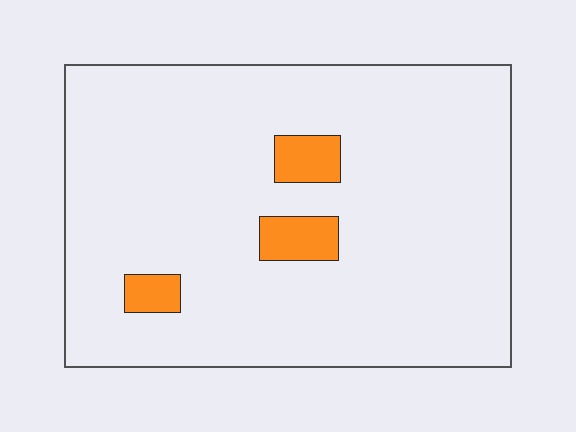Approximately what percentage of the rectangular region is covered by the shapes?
Approximately 5%.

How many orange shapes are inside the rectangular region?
3.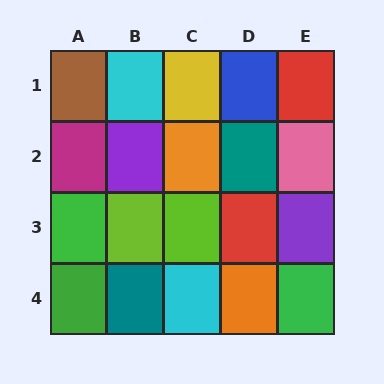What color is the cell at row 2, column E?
Pink.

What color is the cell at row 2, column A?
Magenta.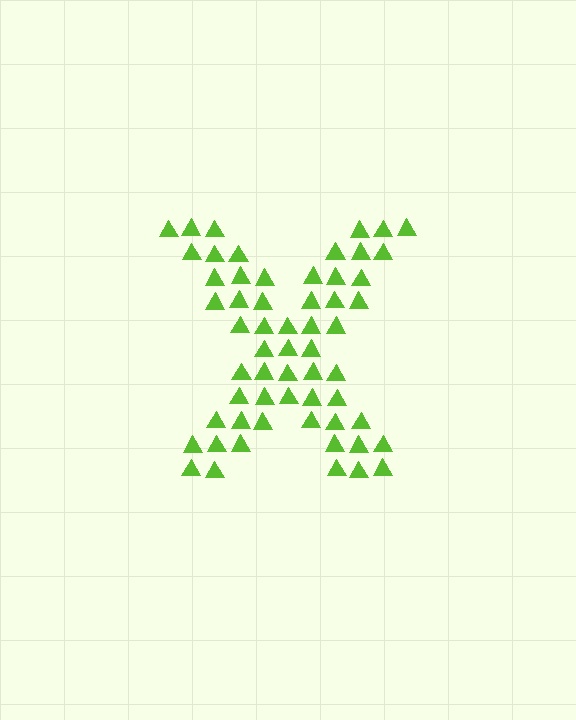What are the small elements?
The small elements are triangles.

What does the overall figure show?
The overall figure shows the letter X.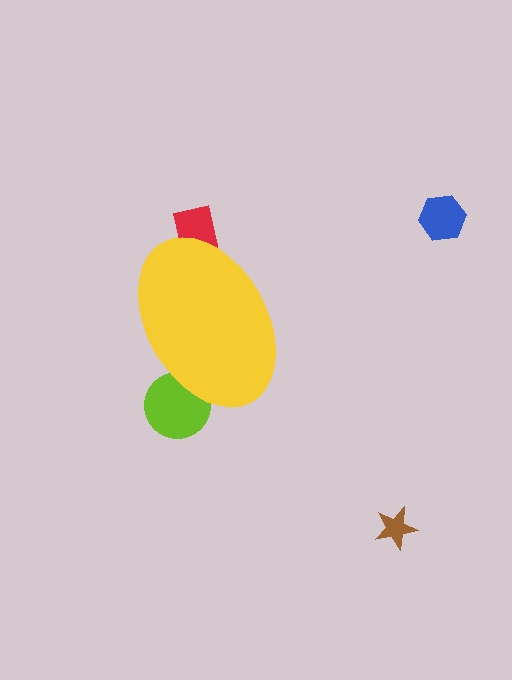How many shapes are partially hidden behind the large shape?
2 shapes are partially hidden.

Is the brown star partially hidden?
No, the brown star is fully visible.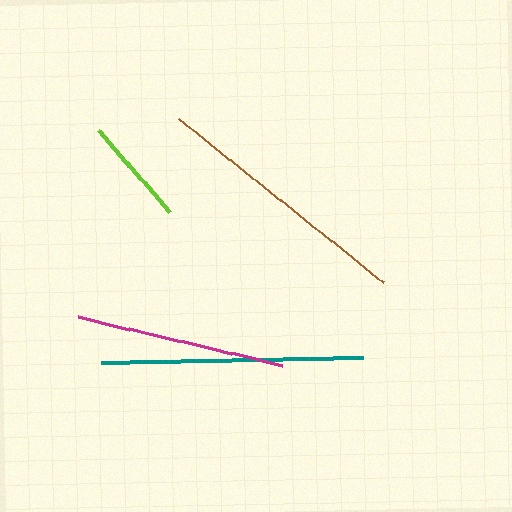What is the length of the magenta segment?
The magenta segment is approximately 209 pixels long.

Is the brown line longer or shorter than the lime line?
The brown line is longer than the lime line.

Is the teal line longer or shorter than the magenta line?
The teal line is longer than the magenta line.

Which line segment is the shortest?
The lime line is the shortest at approximately 109 pixels.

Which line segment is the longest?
The teal line is the longest at approximately 262 pixels.